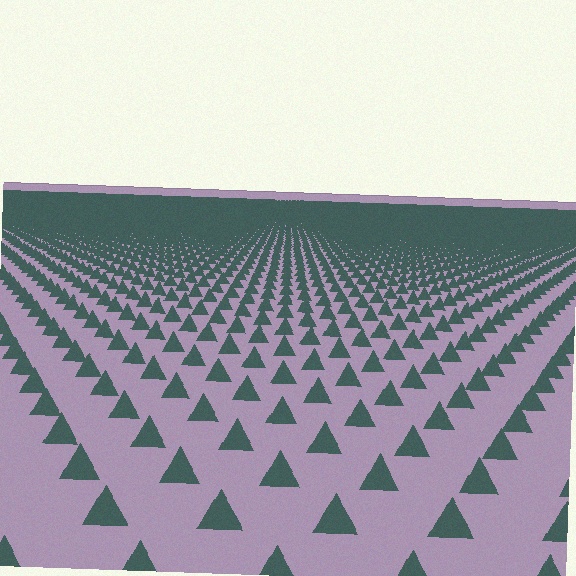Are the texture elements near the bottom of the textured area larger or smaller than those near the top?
Larger. Near the bottom, elements are closer to the viewer and appear at a bigger on-screen size.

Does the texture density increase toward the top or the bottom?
Density increases toward the top.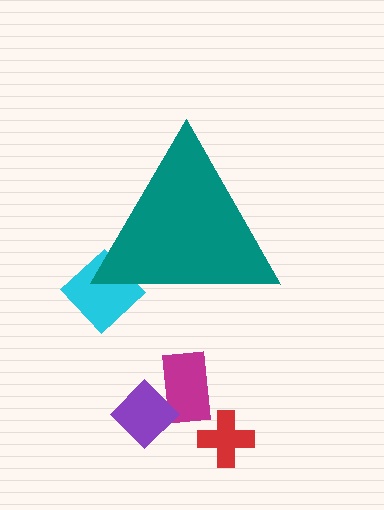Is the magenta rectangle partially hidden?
No, the magenta rectangle is fully visible.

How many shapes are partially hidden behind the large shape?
1 shape is partially hidden.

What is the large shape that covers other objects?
A teal triangle.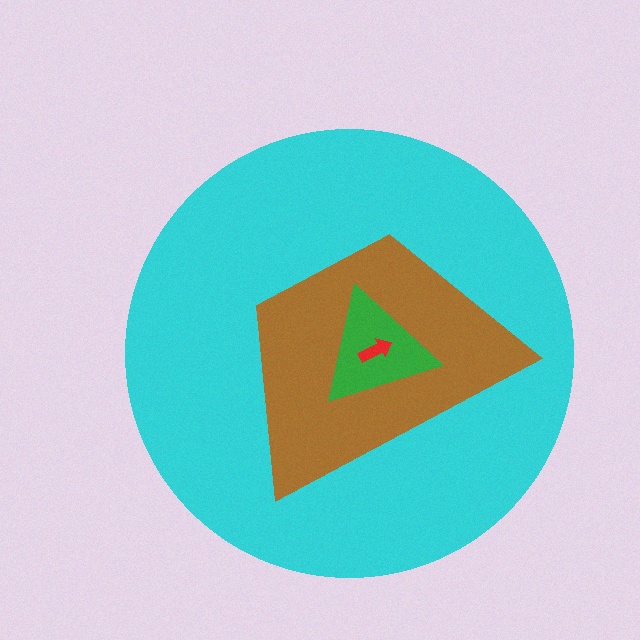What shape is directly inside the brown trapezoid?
The green triangle.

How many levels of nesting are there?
4.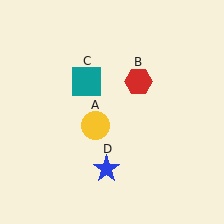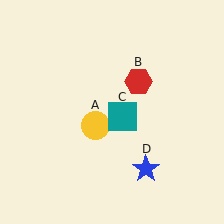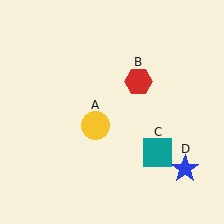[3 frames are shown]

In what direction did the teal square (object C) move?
The teal square (object C) moved down and to the right.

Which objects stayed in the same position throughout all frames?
Yellow circle (object A) and red hexagon (object B) remained stationary.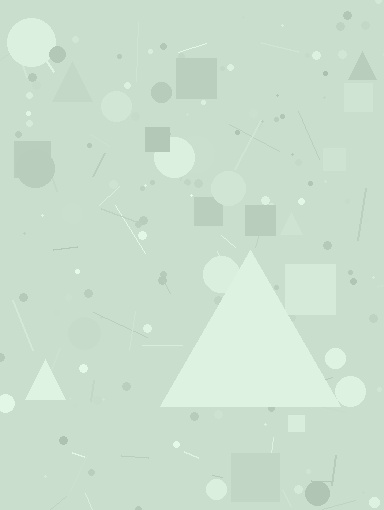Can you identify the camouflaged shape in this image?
The camouflaged shape is a triangle.